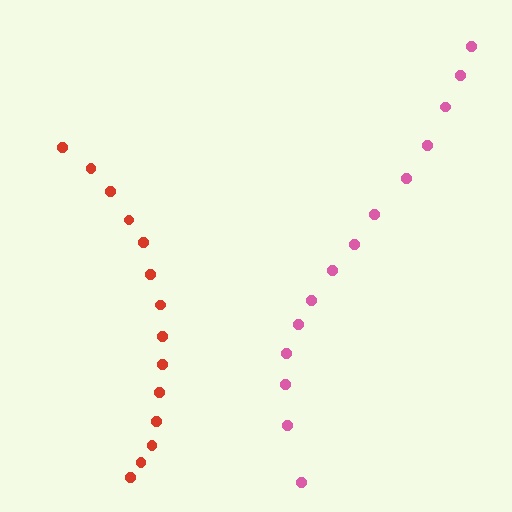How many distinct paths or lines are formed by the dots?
There are 2 distinct paths.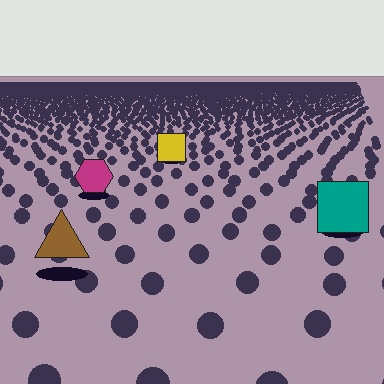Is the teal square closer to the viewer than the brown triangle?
No. The brown triangle is closer — you can tell from the texture gradient: the ground texture is coarser near it.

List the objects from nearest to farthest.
From nearest to farthest: the brown triangle, the teal square, the magenta hexagon, the yellow square.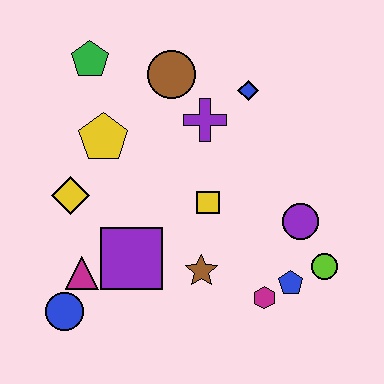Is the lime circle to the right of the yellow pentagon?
Yes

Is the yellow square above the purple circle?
Yes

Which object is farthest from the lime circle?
The green pentagon is farthest from the lime circle.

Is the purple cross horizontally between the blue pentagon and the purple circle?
No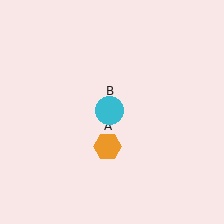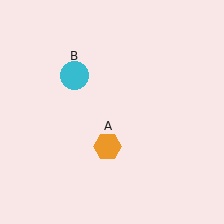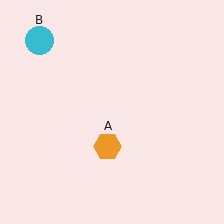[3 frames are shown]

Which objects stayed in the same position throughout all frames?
Orange hexagon (object A) remained stationary.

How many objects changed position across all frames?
1 object changed position: cyan circle (object B).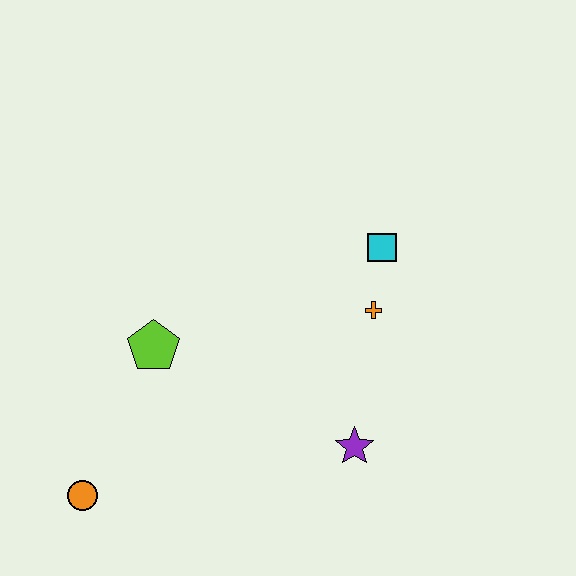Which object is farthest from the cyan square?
The orange circle is farthest from the cyan square.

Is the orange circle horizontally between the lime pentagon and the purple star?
No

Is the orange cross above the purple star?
Yes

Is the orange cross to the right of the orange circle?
Yes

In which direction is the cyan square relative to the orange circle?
The cyan square is to the right of the orange circle.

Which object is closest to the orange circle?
The lime pentagon is closest to the orange circle.